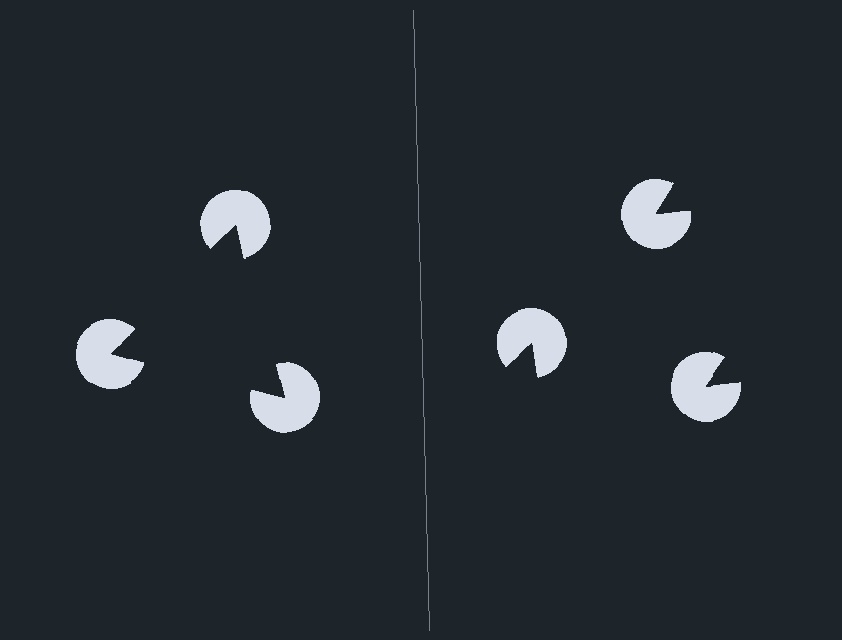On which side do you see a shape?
An illusory triangle appears on the left side. On the right side the wedge cuts are rotated, so no coherent shape forms.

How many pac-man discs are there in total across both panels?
6 — 3 on each side.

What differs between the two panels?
The pac-man discs are positioned identically on both sides; only the wedge orientations differ. On the left they align to a triangle; on the right they are misaligned.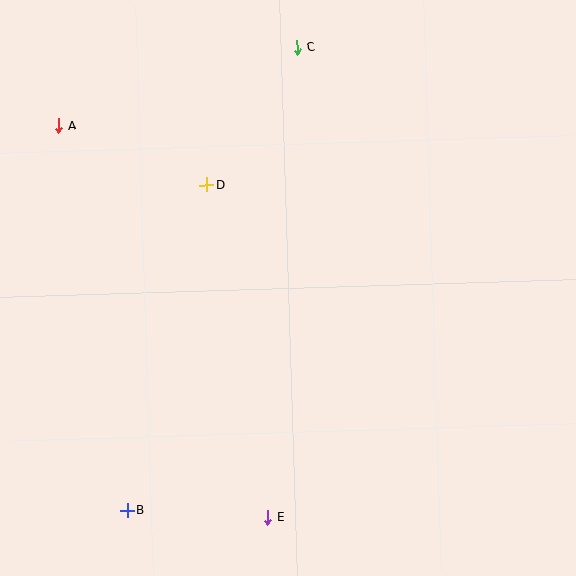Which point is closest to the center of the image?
Point D at (207, 185) is closest to the center.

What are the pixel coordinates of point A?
Point A is at (59, 126).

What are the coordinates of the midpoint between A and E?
The midpoint between A and E is at (163, 322).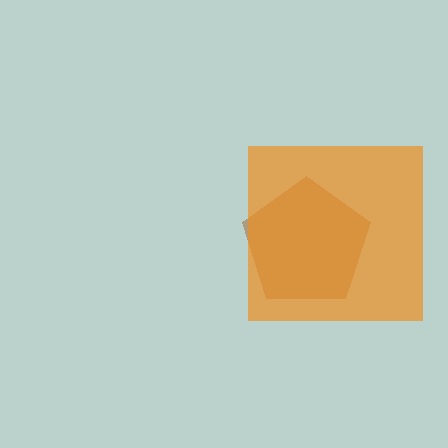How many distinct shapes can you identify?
There are 2 distinct shapes: a brown pentagon, an orange square.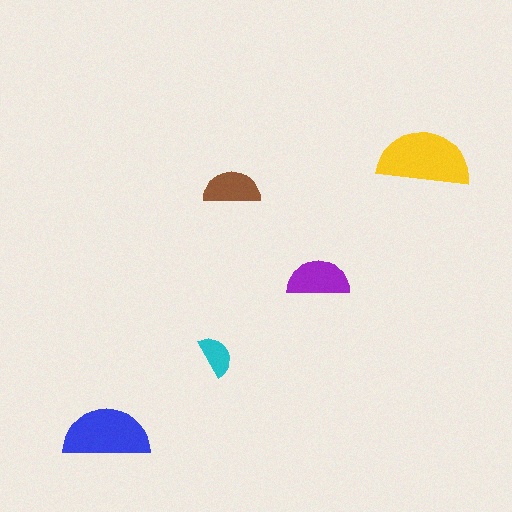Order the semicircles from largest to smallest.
the yellow one, the blue one, the purple one, the brown one, the cyan one.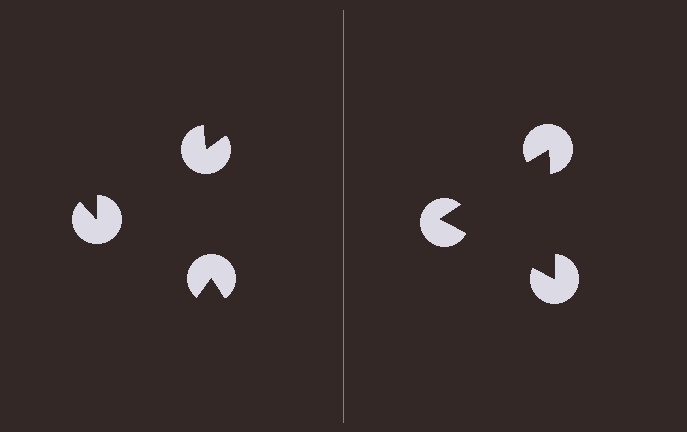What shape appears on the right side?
An illusory triangle.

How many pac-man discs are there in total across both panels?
6 — 3 on each side.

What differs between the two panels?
The pac-man discs are positioned identically on both sides; only the wedge orientations differ. On the right they align to a triangle; on the left they are misaligned.